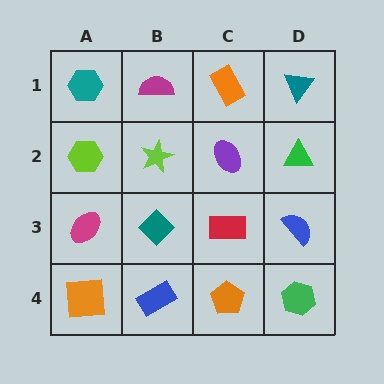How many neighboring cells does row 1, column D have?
2.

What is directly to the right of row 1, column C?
A teal triangle.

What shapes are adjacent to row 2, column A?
A teal hexagon (row 1, column A), a magenta ellipse (row 3, column A), a lime star (row 2, column B).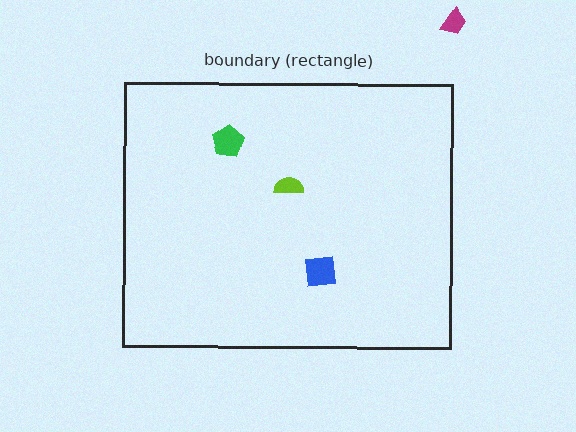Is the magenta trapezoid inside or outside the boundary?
Outside.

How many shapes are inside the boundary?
3 inside, 1 outside.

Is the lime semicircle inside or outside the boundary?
Inside.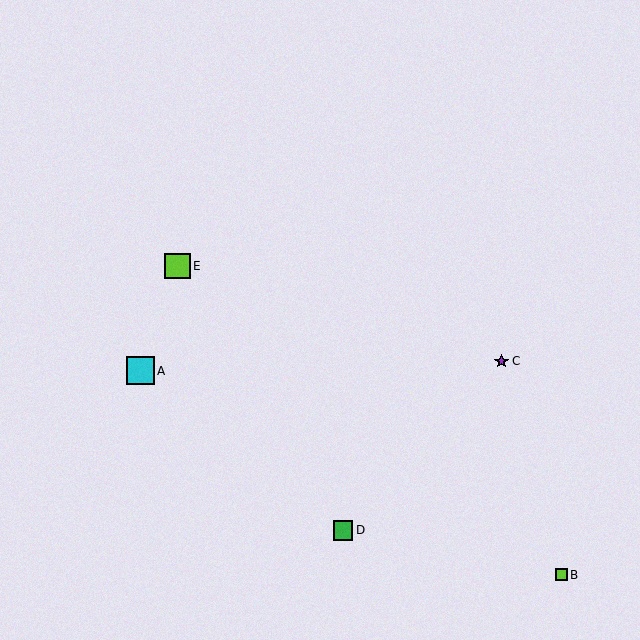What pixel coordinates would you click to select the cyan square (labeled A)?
Click at (140, 371) to select the cyan square A.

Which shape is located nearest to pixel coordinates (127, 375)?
The cyan square (labeled A) at (140, 371) is nearest to that location.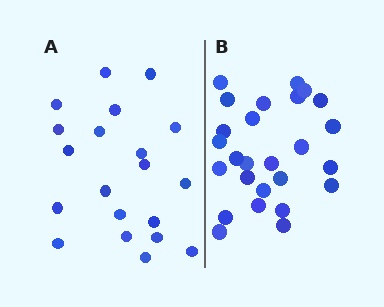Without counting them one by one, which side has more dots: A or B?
Region B (the right region) has more dots.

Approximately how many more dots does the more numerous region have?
Region B has about 6 more dots than region A.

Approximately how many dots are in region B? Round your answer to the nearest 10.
About 30 dots. (The exact count is 26, which rounds to 30.)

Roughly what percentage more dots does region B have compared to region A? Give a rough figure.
About 30% more.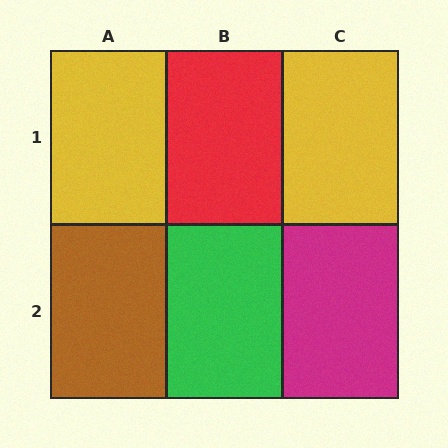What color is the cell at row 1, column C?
Yellow.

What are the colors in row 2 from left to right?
Brown, green, magenta.